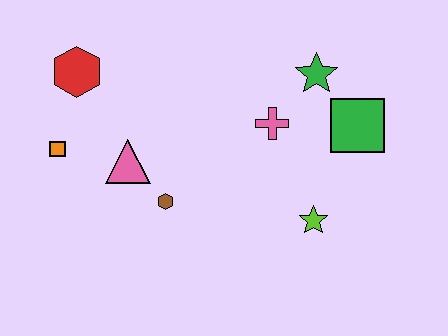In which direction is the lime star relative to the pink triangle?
The lime star is to the right of the pink triangle.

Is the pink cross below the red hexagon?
Yes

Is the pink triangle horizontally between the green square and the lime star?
No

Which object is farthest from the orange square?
The green square is farthest from the orange square.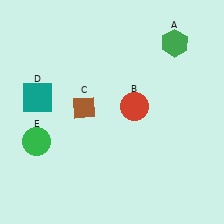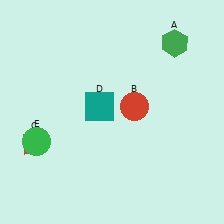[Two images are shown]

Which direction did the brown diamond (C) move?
The brown diamond (C) moved left.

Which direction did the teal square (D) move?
The teal square (D) moved right.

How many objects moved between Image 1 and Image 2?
2 objects moved between the two images.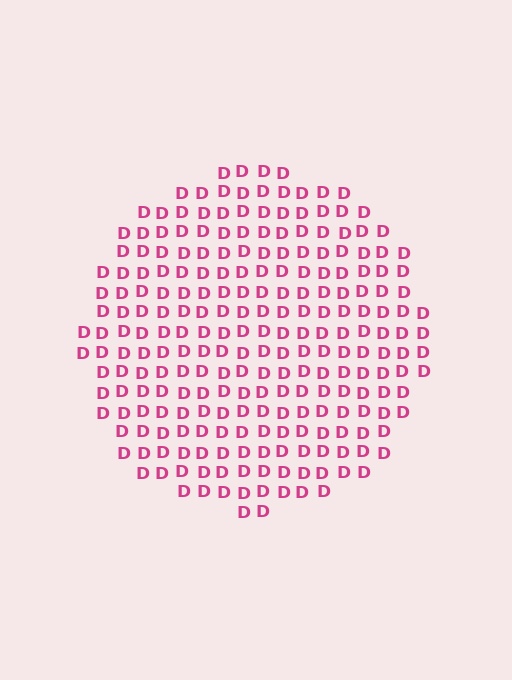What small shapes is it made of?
It is made of small letter D's.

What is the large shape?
The large shape is a circle.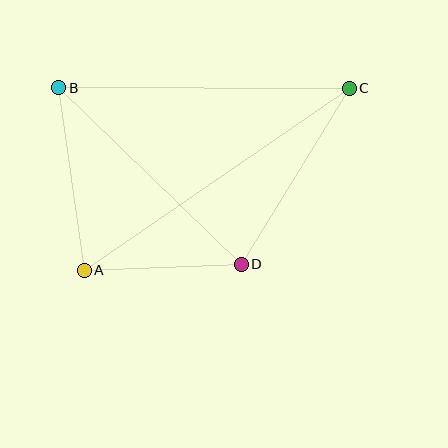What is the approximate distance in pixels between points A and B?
The distance between A and B is approximately 184 pixels.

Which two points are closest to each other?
Points A and D are closest to each other.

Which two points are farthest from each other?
Points A and C are farthest from each other.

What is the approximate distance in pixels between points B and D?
The distance between B and D is approximately 254 pixels.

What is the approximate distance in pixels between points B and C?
The distance between B and C is approximately 291 pixels.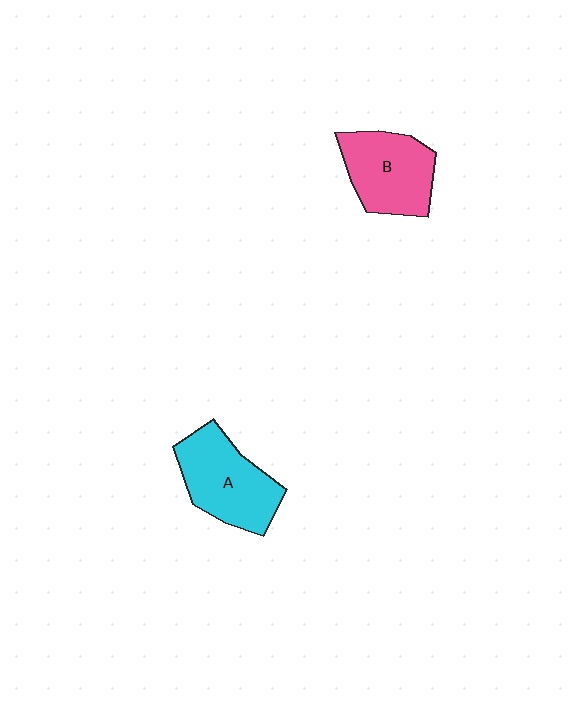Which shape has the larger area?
Shape A (cyan).